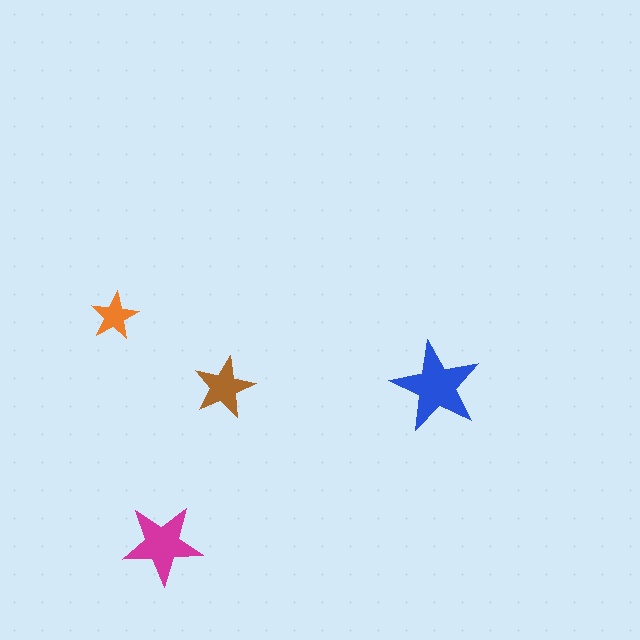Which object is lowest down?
The magenta star is bottommost.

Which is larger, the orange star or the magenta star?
The magenta one.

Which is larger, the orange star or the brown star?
The brown one.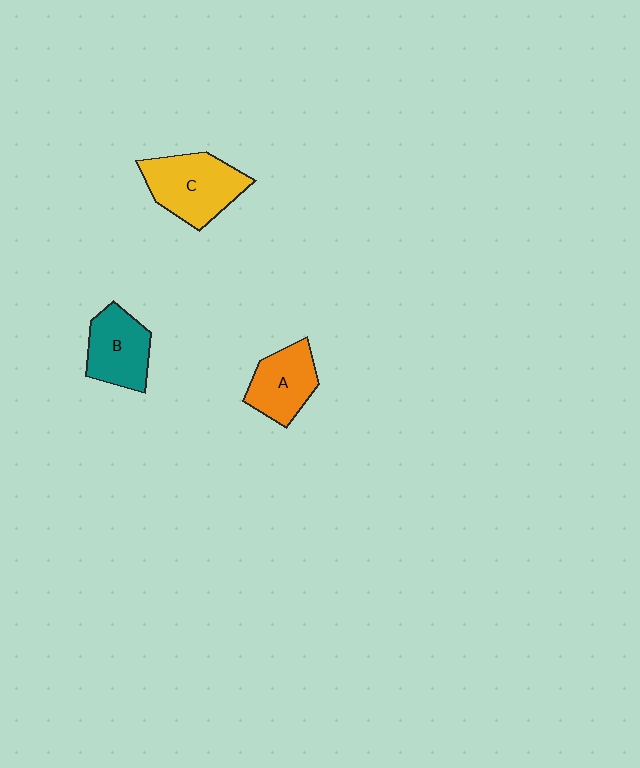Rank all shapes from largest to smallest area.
From largest to smallest: C (yellow), B (teal), A (orange).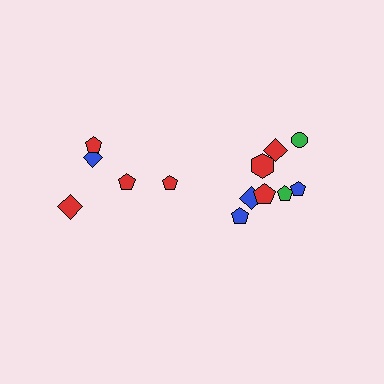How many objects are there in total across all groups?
There are 13 objects.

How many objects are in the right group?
There are 8 objects.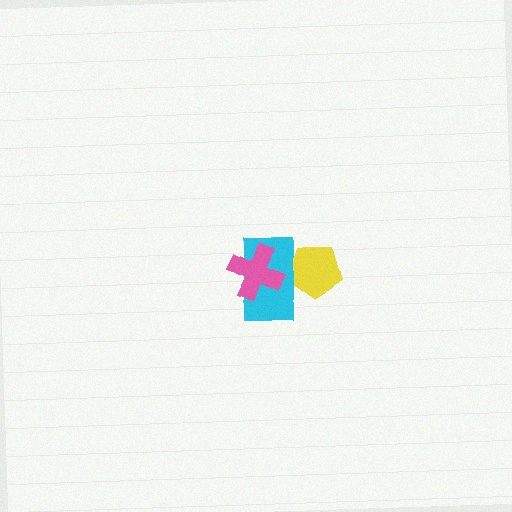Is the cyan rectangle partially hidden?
Yes, it is partially covered by another shape.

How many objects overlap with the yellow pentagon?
1 object overlaps with the yellow pentagon.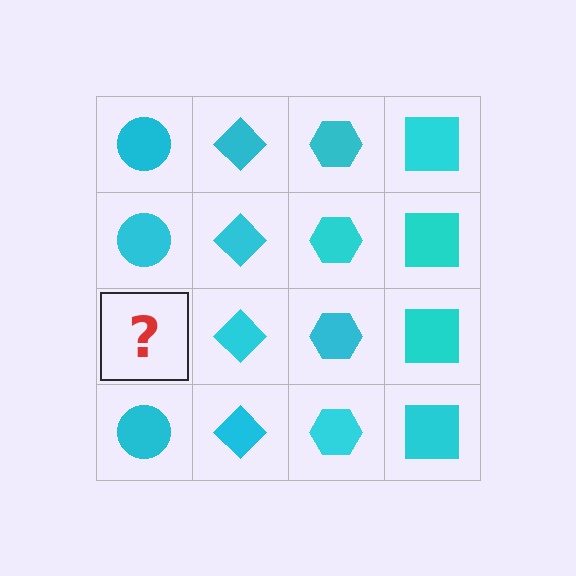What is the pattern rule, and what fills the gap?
The rule is that each column has a consistent shape. The gap should be filled with a cyan circle.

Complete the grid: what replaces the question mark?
The question mark should be replaced with a cyan circle.